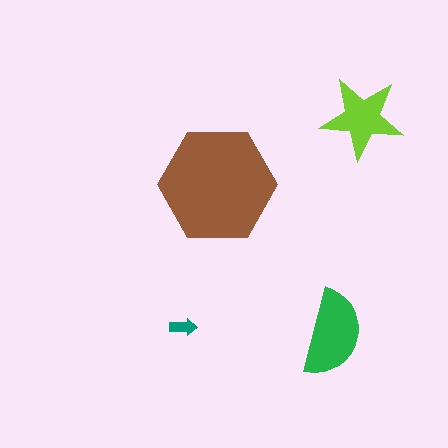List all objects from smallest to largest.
The teal arrow, the lime star, the green semicircle, the brown hexagon.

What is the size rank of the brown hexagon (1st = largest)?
1st.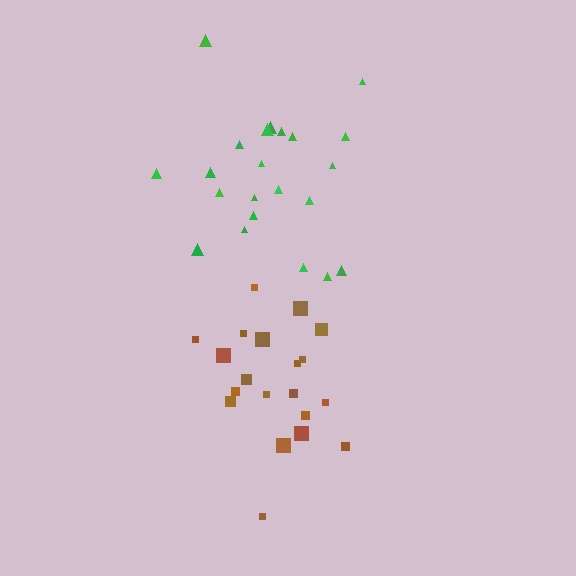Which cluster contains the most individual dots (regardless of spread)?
Green (23).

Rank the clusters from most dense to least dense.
brown, green.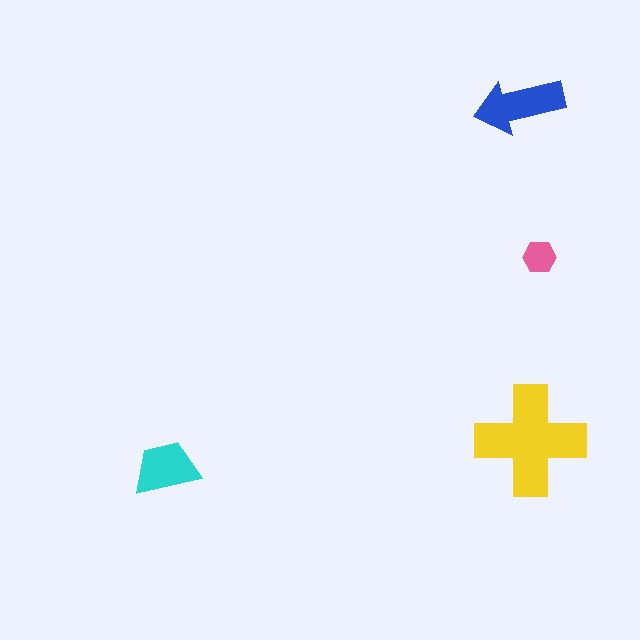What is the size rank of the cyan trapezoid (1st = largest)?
3rd.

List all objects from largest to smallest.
The yellow cross, the blue arrow, the cyan trapezoid, the pink hexagon.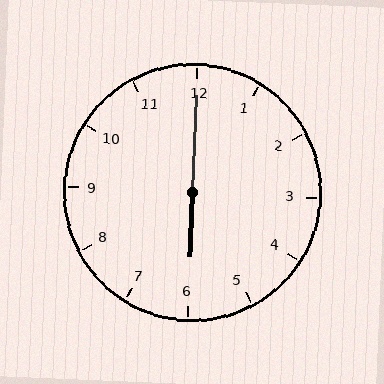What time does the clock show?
6:00.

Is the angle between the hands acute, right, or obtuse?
It is obtuse.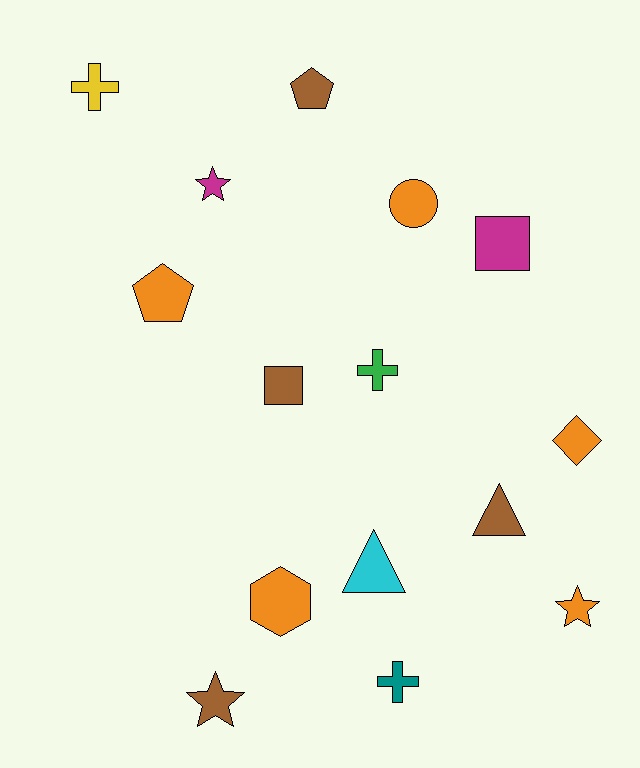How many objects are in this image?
There are 15 objects.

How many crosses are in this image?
There are 3 crosses.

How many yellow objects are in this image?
There is 1 yellow object.